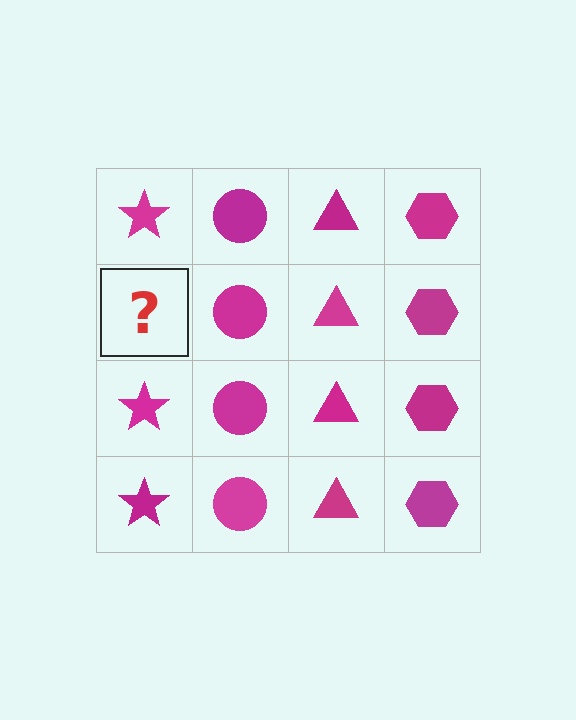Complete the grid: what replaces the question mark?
The question mark should be replaced with a magenta star.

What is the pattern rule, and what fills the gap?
The rule is that each column has a consistent shape. The gap should be filled with a magenta star.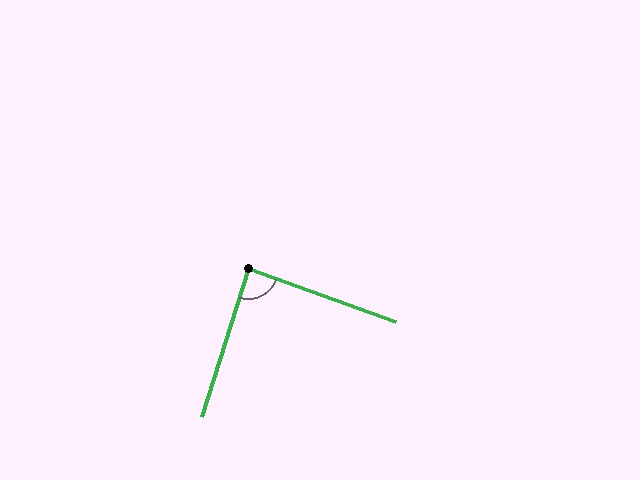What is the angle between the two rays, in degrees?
Approximately 88 degrees.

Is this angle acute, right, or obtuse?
It is approximately a right angle.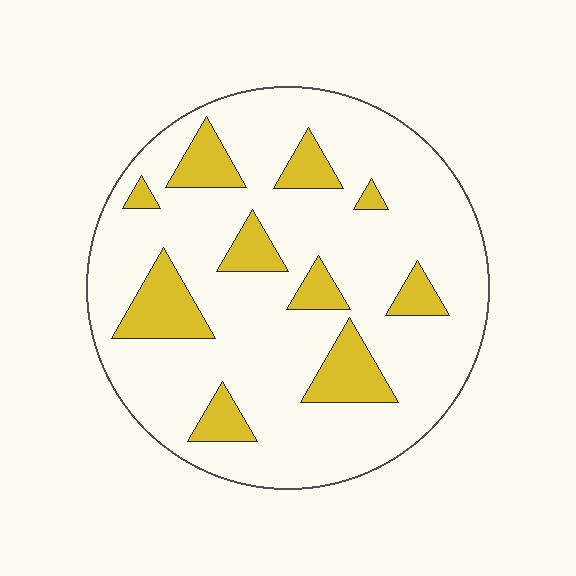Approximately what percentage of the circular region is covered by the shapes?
Approximately 20%.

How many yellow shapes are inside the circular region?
10.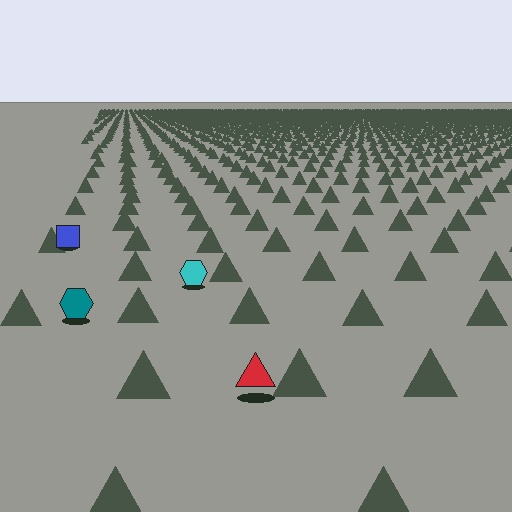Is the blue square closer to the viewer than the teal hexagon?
No. The teal hexagon is closer — you can tell from the texture gradient: the ground texture is coarser near it.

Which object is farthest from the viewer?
The blue square is farthest from the viewer. It appears smaller and the ground texture around it is denser.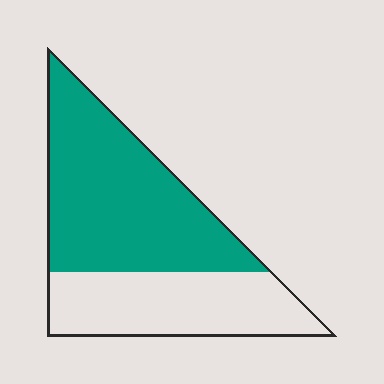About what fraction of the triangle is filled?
About three fifths (3/5).